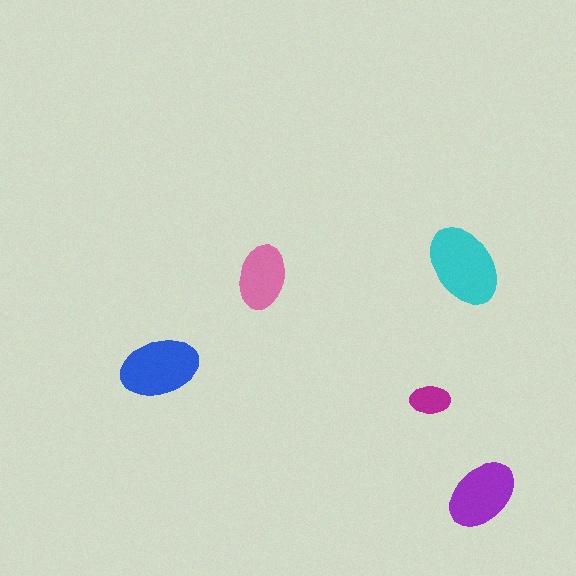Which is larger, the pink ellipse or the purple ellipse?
The purple one.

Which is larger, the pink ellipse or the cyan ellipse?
The cyan one.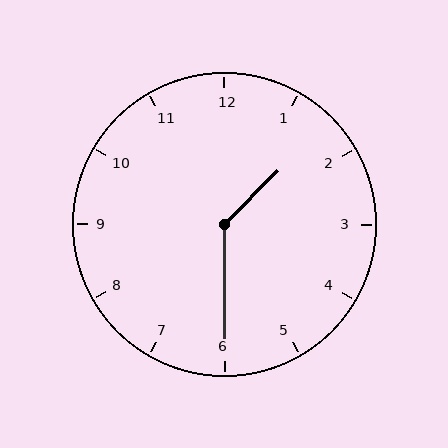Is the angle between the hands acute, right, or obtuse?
It is obtuse.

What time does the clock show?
1:30.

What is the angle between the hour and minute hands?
Approximately 135 degrees.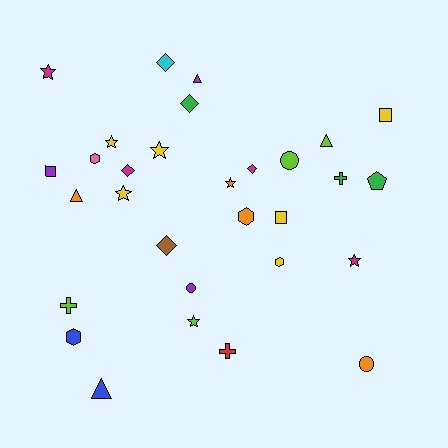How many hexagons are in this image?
There are 4 hexagons.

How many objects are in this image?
There are 30 objects.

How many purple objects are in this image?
There are 3 purple objects.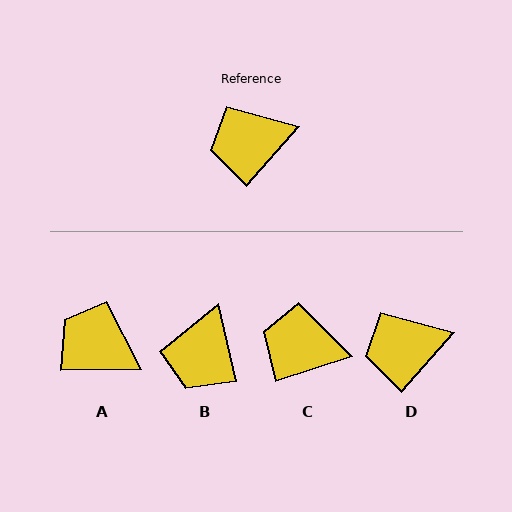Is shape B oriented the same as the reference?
No, it is off by about 54 degrees.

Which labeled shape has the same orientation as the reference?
D.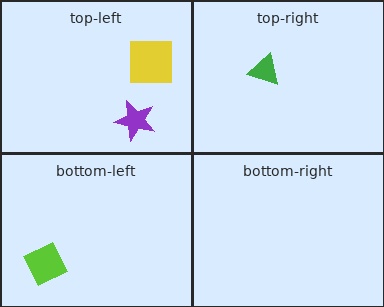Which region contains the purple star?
The top-left region.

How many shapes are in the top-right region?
1.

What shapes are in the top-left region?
The yellow square, the purple star.